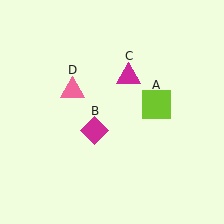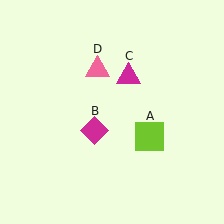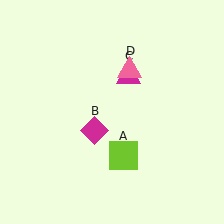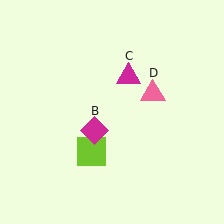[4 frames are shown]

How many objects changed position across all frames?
2 objects changed position: lime square (object A), pink triangle (object D).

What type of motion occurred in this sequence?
The lime square (object A), pink triangle (object D) rotated clockwise around the center of the scene.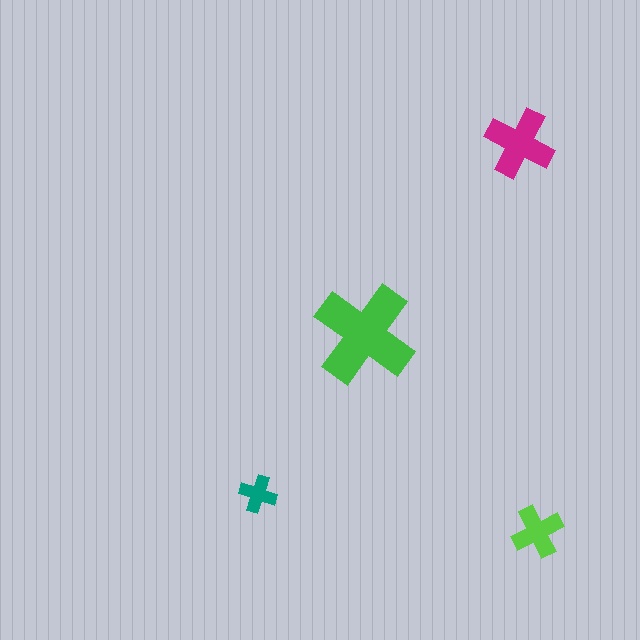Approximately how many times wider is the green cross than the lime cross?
About 2 times wider.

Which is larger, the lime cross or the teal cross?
The lime one.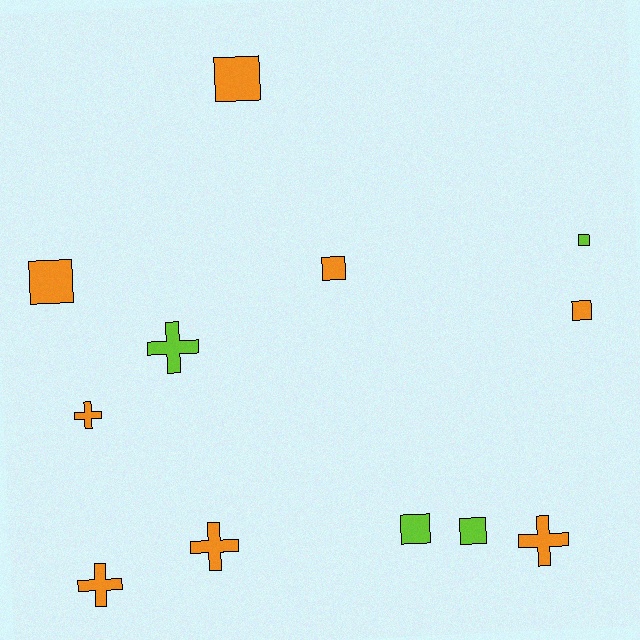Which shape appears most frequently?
Square, with 7 objects.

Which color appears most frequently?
Orange, with 8 objects.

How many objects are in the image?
There are 12 objects.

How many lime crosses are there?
There is 1 lime cross.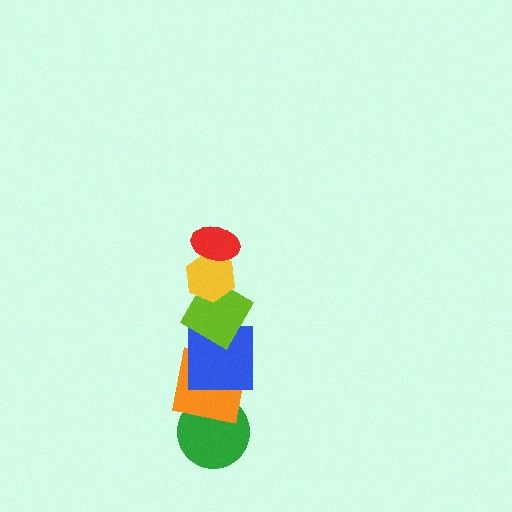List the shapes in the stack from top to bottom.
From top to bottom: the red ellipse, the yellow hexagon, the lime diamond, the blue square, the orange square, the green circle.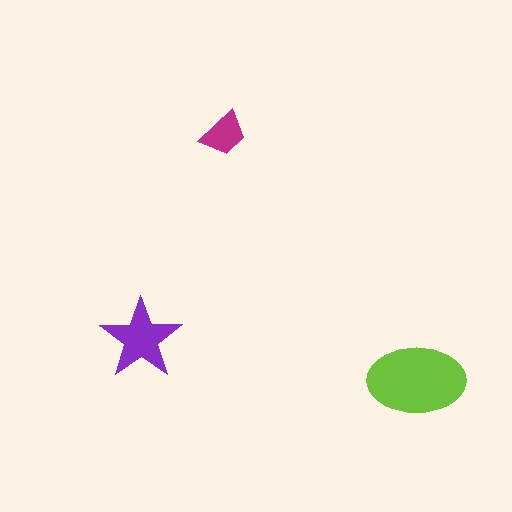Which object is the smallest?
The magenta trapezoid.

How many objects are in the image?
There are 3 objects in the image.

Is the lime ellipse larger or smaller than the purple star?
Larger.